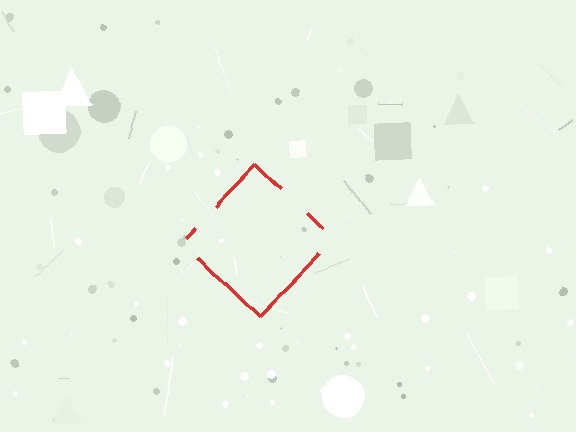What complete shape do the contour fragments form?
The contour fragments form a diamond.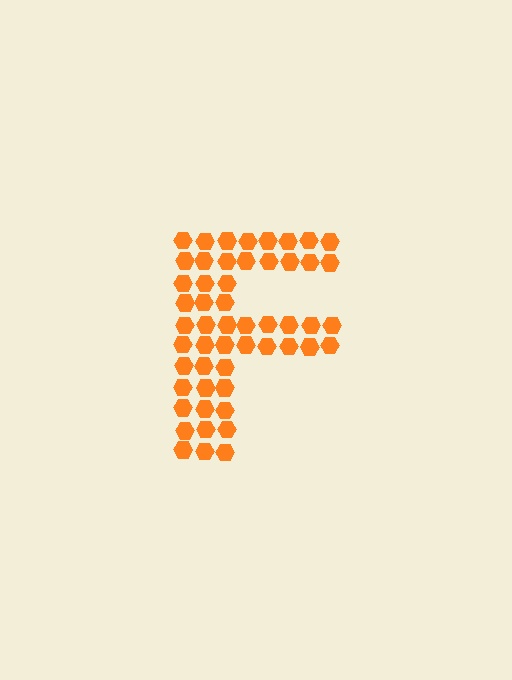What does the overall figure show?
The overall figure shows the letter F.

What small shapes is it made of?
It is made of small hexagons.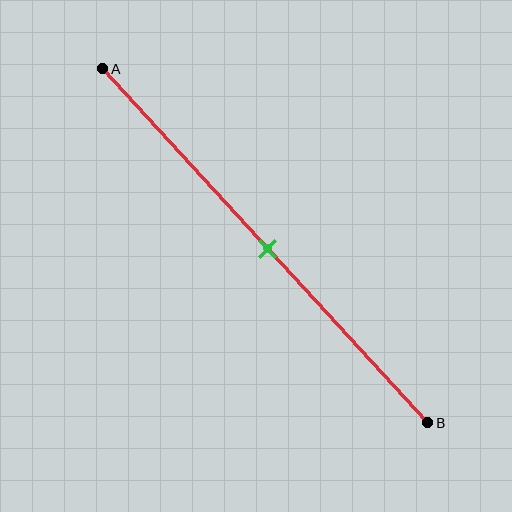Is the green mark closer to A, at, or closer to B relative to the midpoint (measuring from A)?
The green mark is approximately at the midpoint of segment AB.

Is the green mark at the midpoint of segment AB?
Yes, the mark is approximately at the midpoint.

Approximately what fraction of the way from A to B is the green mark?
The green mark is approximately 50% of the way from A to B.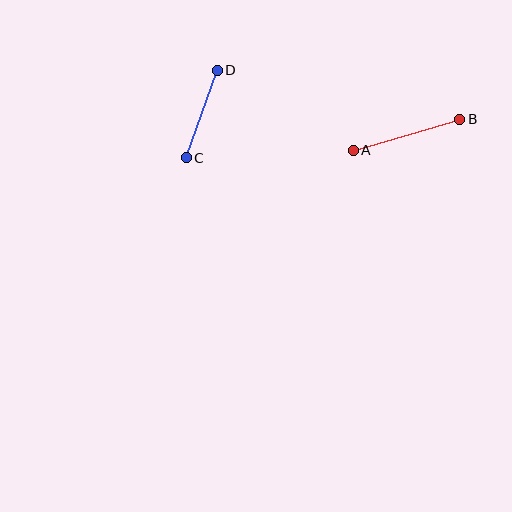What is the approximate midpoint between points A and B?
The midpoint is at approximately (406, 135) pixels.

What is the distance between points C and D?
The distance is approximately 93 pixels.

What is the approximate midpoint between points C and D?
The midpoint is at approximately (202, 114) pixels.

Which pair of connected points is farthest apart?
Points A and B are farthest apart.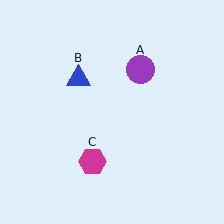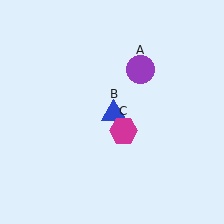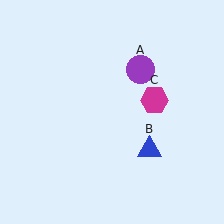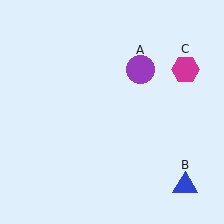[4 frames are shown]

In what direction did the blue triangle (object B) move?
The blue triangle (object B) moved down and to the right.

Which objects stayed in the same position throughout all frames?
Purple circle (object A) remained stationary.